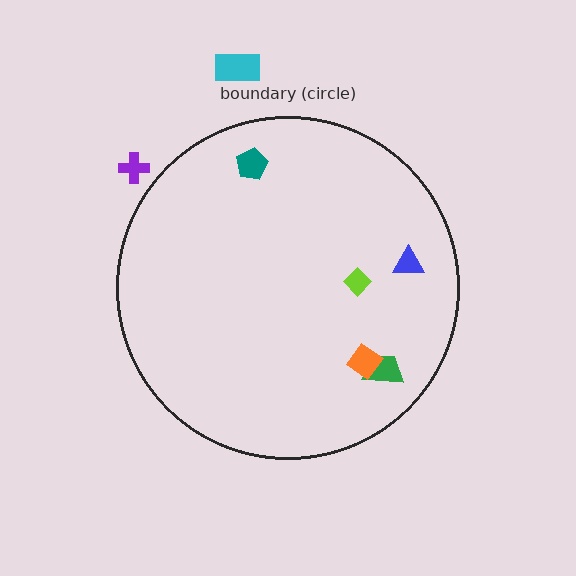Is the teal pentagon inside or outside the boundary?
Inside.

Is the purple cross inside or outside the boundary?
Outside.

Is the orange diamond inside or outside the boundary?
Inside.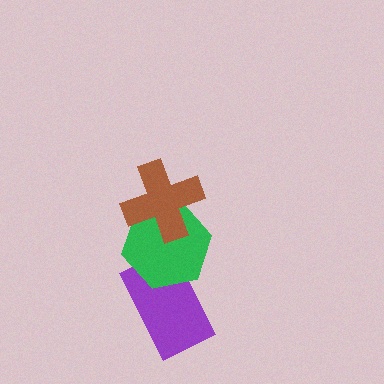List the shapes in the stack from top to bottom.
From top to bottom: the brown cross, the green hexagon, the purple rectangle.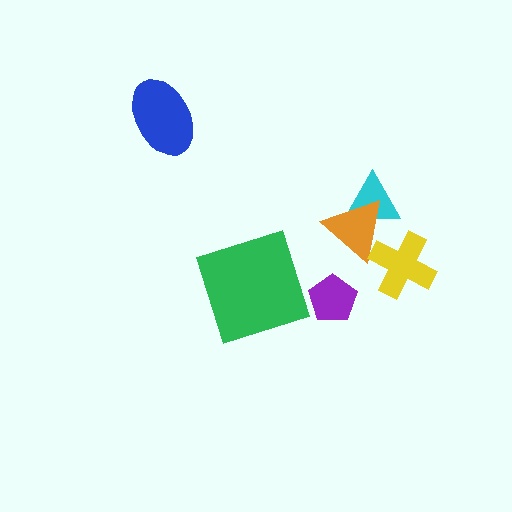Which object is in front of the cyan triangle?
The orange triangle is in front of the cyan triangle.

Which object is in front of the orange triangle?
The yellow cross is in front of the orange triangle.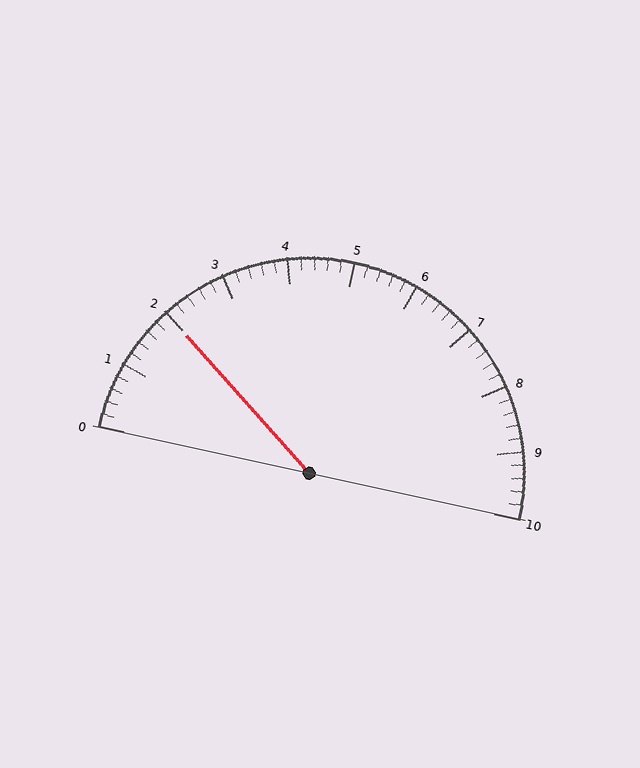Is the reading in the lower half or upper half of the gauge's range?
The reading is in the lower half of the range (0 to 10).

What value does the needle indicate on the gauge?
The needle indicates approximately 2.0.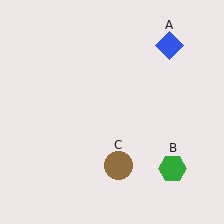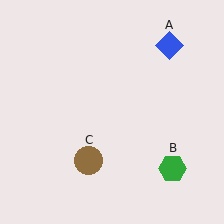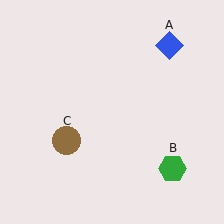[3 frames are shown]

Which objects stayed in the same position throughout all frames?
Blue diamond (object A) and green hexagon (object B) remained stationary.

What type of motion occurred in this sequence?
The brown circle (object C) rotated clockwise around the center of the scene.